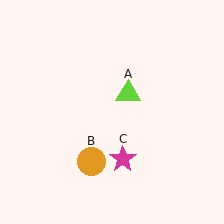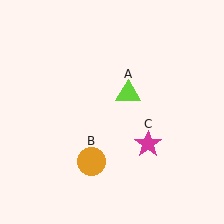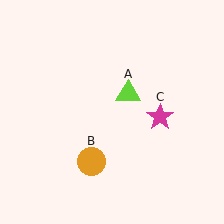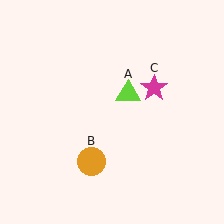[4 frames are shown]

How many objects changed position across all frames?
1 object changed position: magenta star (object C).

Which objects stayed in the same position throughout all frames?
Lime triangle (object A) and orange circle (object B) remained stationary.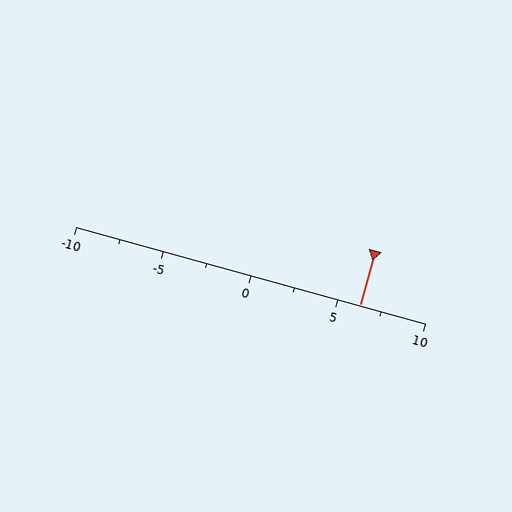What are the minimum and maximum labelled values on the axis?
The axis runs from -10 to 10.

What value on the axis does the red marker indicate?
The marker indicates approximately 6.2.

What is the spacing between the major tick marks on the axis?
The major ticks are spaced 5 apart.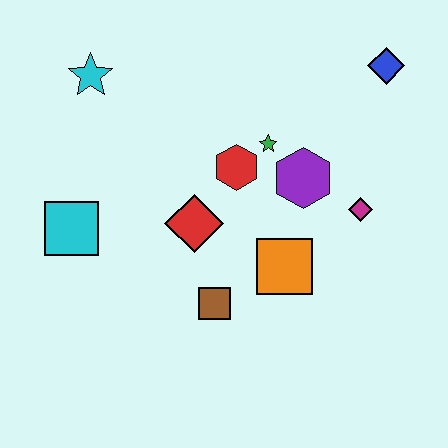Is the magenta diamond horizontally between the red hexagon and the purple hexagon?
No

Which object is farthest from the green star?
The cyan square is farthest from the green star.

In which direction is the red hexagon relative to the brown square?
The red hexagon is above the brown square.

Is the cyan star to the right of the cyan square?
Yes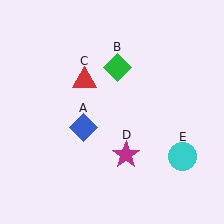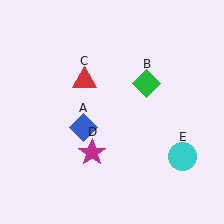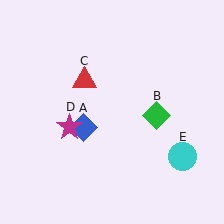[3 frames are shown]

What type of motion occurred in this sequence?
The green diamond (object B), magenta star (object D) rotated clockwise around the center of the scene.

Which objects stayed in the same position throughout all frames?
Blue diamond (object A) and red triangle (object C) and cyan circle (object E) remained stationary.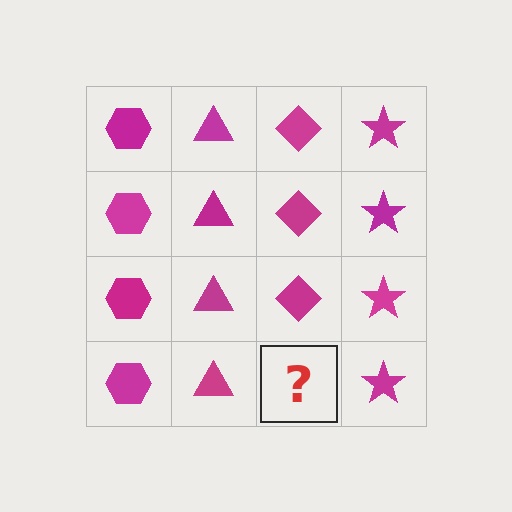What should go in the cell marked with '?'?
The missing cell should contain a magenta diamond.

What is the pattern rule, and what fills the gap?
The rule is that each column has a consistent shape. The gap should be filled with a magenta diamond.